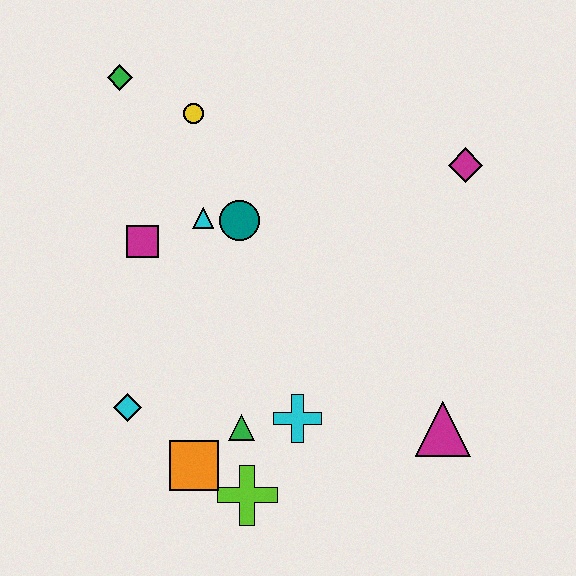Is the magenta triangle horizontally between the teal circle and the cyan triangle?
No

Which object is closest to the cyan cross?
The green triangle is closest to the cyan cross.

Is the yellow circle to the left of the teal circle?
Yes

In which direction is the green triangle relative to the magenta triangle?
The green triangle is to the left of the magenta triangle.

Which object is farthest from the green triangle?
The green diamond is farthest from the green triangle.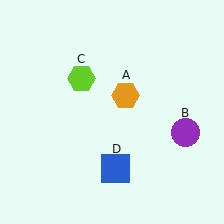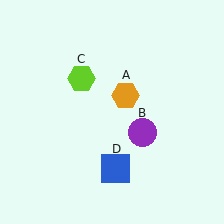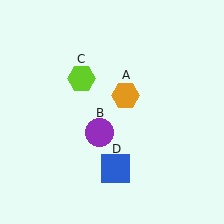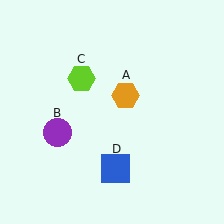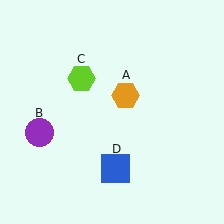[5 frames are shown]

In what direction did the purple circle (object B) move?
The purple circle (object B) moved left.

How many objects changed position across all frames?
1 object changed position: purple circle (object B).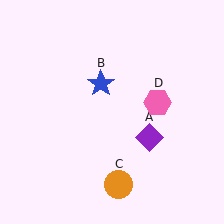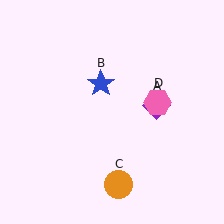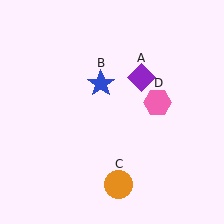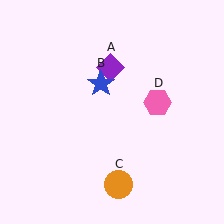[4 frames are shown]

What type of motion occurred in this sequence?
The purple diamond (object A) rotated counterclockwise around the center of the scene.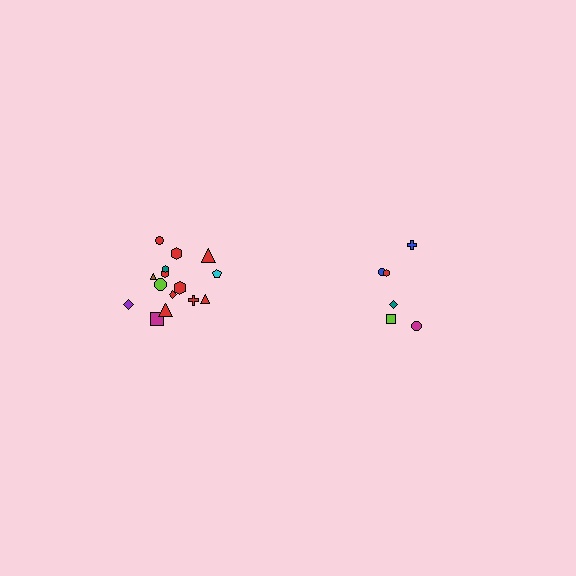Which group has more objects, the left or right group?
The left group.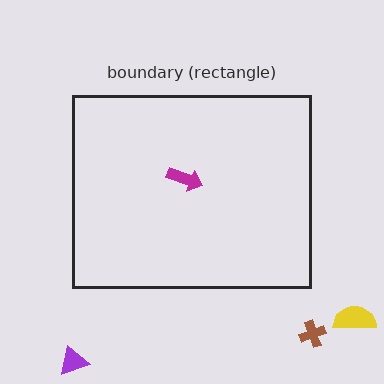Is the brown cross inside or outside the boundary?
Outside.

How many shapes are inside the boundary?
1 inside, 3 outside.